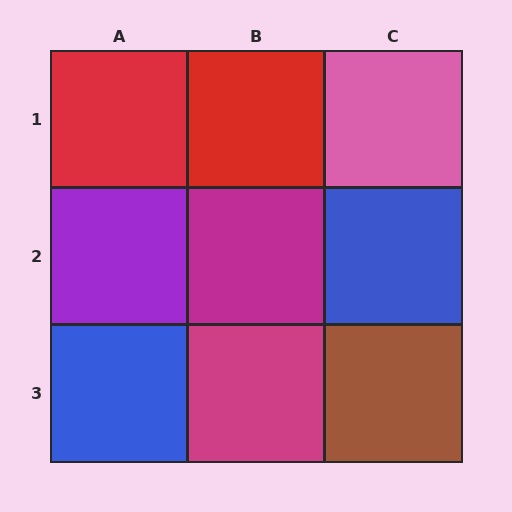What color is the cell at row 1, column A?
Red.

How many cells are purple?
1 cell is purple.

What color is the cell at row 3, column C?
Brown.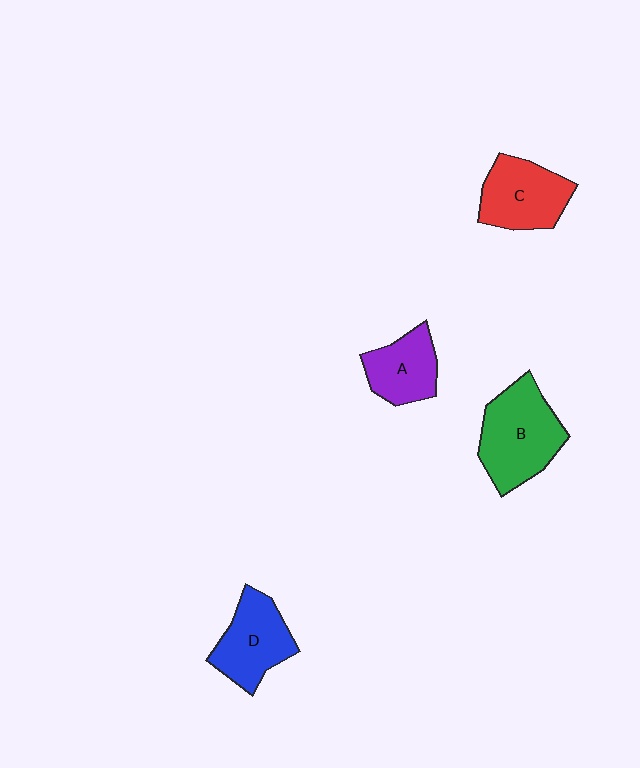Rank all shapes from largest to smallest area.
From largest to smallest: B (green), C (red), D (blue), A (purple).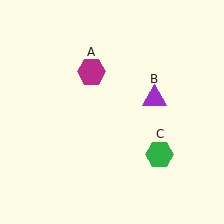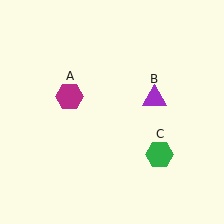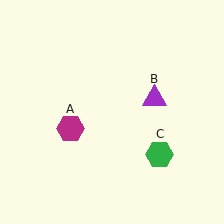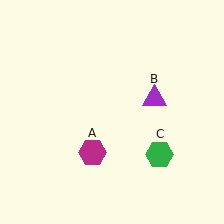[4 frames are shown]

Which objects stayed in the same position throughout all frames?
Purple triangle (object B) and green hexagon (object C) remained stationary.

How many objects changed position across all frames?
1 object changed position: magenta hexagon (object A).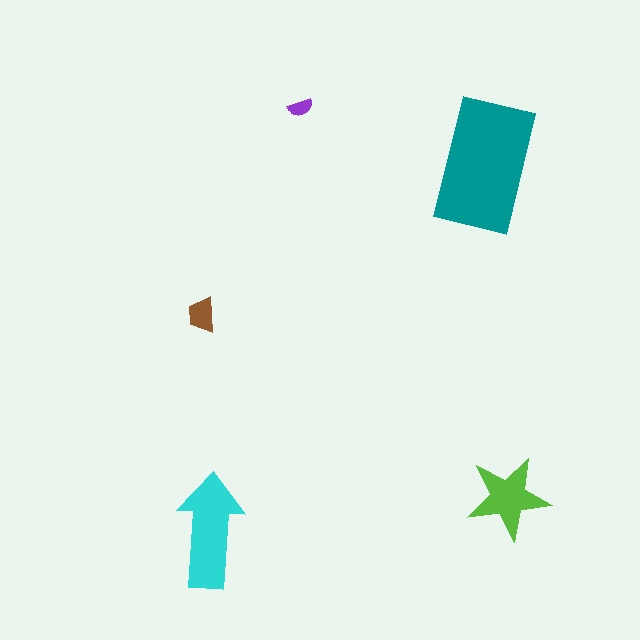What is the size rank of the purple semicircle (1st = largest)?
5th.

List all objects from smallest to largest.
The purple semicircle, the brown trapezoid, the lime star, the cyan arrow, the teal rectangle.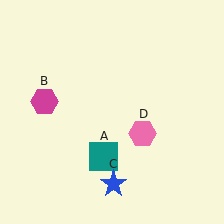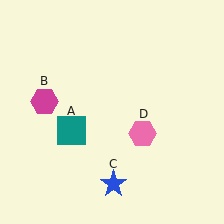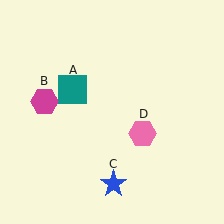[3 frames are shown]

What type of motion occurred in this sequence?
The teal square (object A) rotated clockwise around the center of the scene.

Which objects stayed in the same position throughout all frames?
Magenta hexagon (object B) and blue star (object C) and pink hexagon (object D) remained stationary.